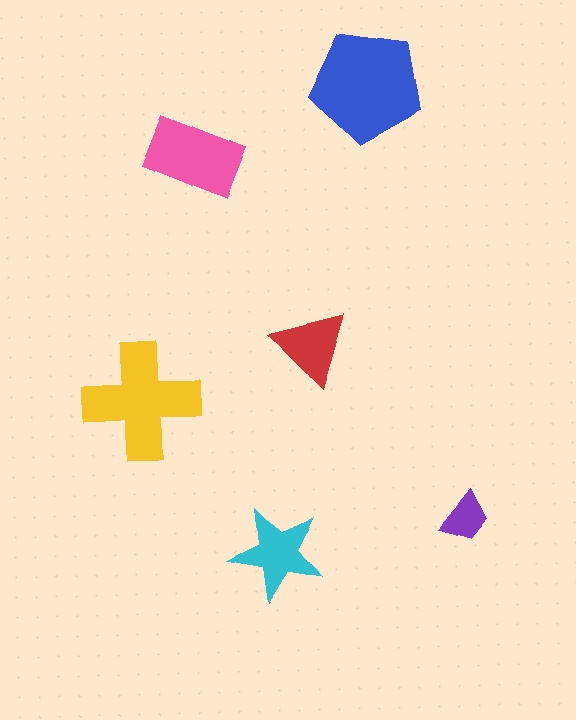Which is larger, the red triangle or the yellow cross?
The yellow cross.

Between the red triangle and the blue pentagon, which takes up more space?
The blue pentagon.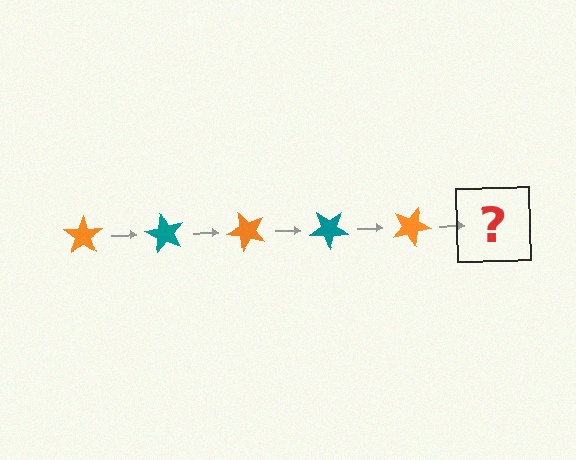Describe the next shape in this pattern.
It should be a teal star, rotated 300 degrees from the start.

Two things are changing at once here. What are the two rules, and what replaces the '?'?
The two rules are that it rotates 60 degrees each step and the color cycles through orange and teal. The '?' should be a teal star, rotated 300 degrees from the start.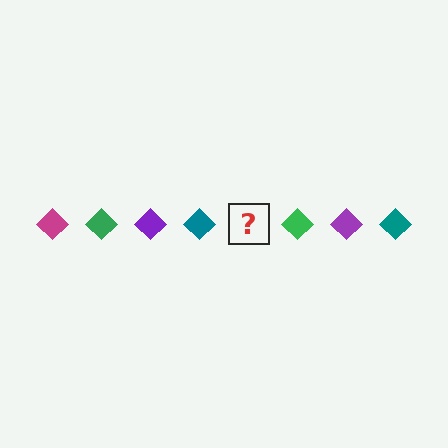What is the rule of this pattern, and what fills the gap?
The rule is that the pattern cycles through magenta, green, purple, teal diamonds. The gap should be filled with a magenta diamond.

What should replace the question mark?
The question mark should be replaced with a magenta diamond.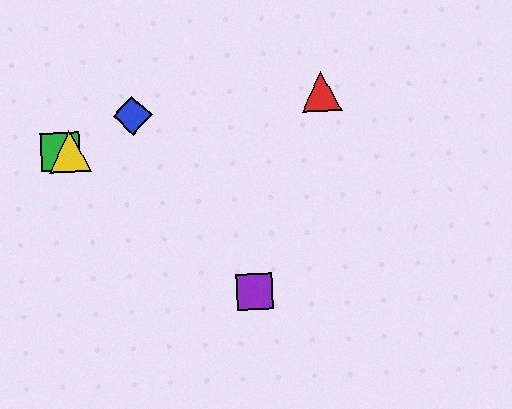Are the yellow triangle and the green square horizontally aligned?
Yes, both are at y≈151.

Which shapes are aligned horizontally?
The green square, the yellow triangle are aligned horizontally.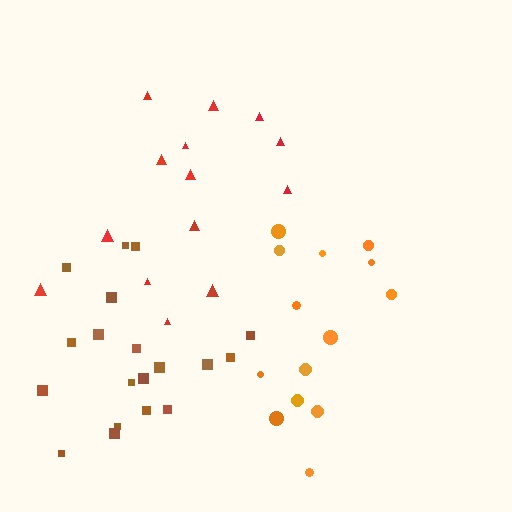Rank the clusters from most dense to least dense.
brown, orange, red.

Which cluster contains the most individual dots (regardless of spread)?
Brown (19).